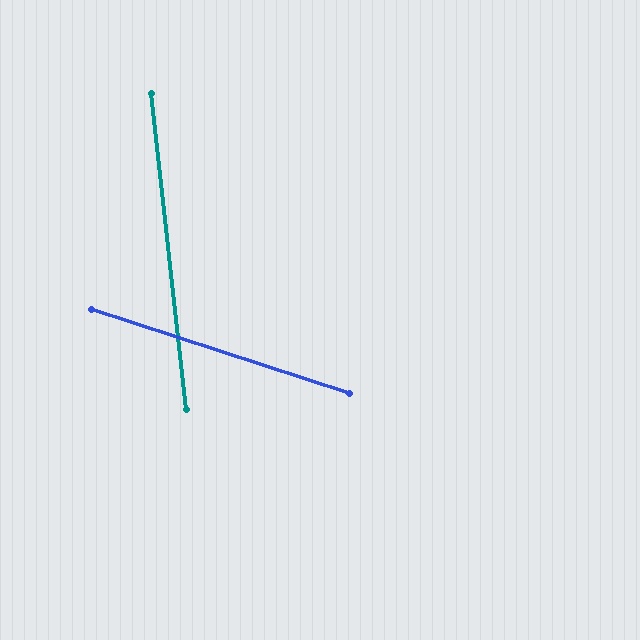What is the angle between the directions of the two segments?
Approximately 66 degrees.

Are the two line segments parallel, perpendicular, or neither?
Neither parallel nor perpendicular — they differ by about 66°.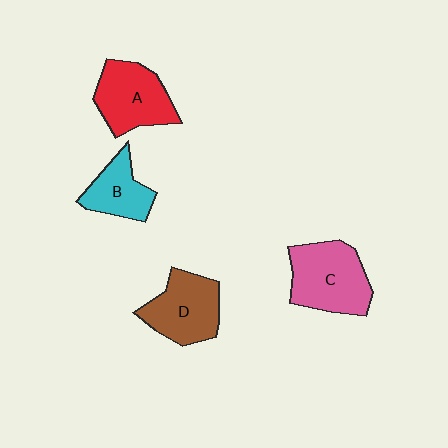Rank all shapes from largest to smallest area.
From largest to smallest: C (pink), A (red), D (brown), B (cyan).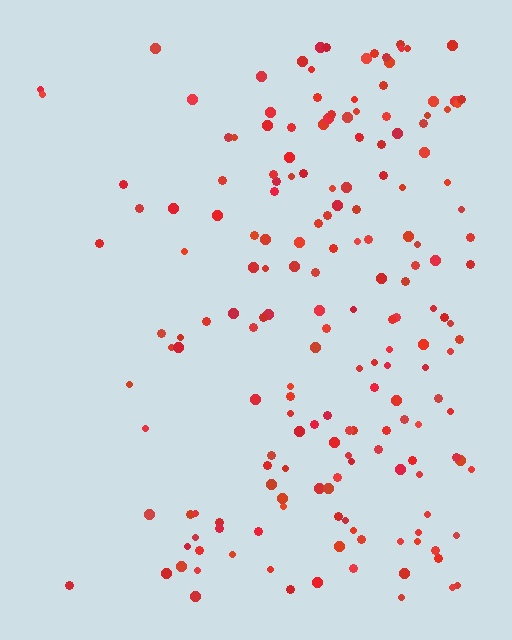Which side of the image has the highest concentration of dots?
The right.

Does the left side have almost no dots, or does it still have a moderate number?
Still a moderate number, just noticeably fewer than the right.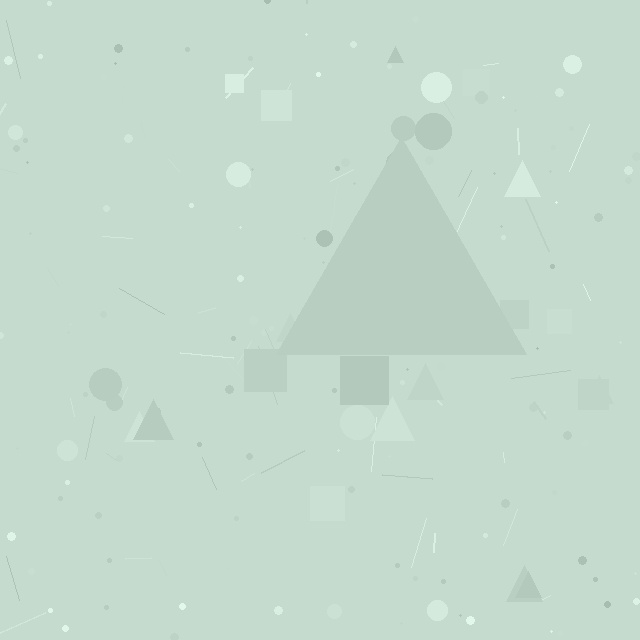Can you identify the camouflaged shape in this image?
The camouflaged shape is a triangle.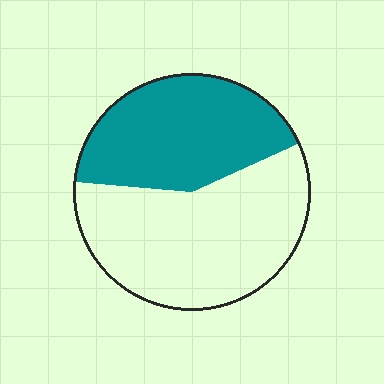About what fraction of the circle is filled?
About two fifths (2/5).